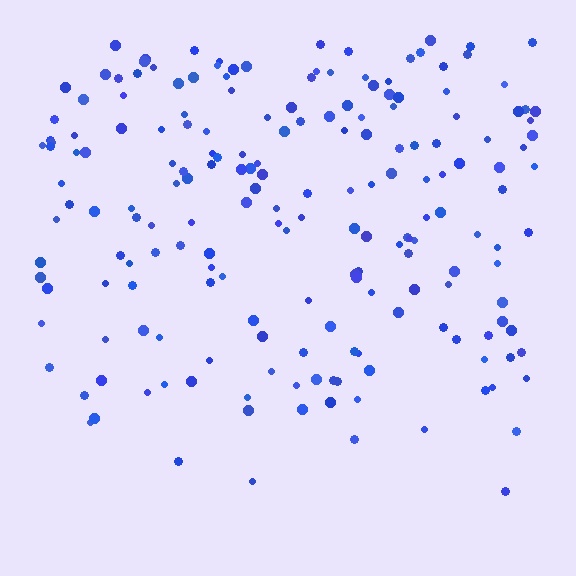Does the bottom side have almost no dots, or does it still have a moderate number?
Still a moderate number, just noticeably fewer than the top.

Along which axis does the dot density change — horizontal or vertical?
Vertical.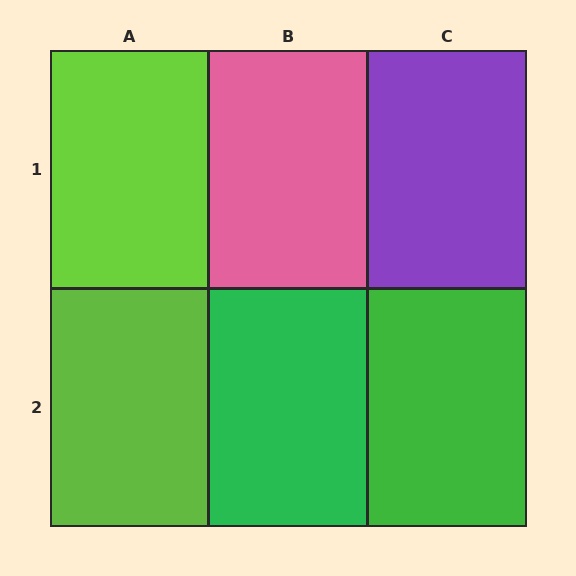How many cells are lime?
2 cells are lime.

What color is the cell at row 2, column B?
Green.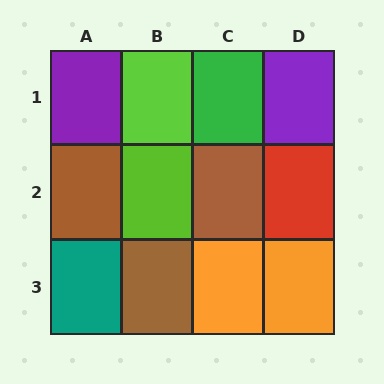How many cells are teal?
1 cell is teal.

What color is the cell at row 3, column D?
Orange.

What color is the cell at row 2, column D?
Red.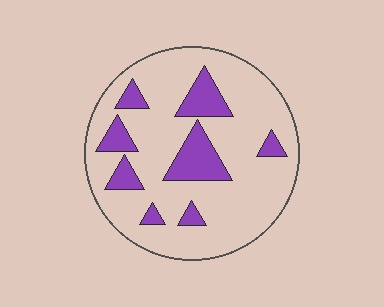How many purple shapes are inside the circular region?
8.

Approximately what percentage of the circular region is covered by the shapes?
Approximately 20%.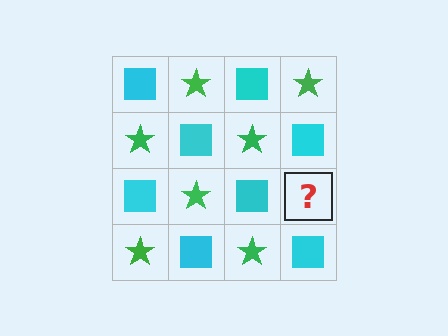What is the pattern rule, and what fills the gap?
The rule is that it alternates cyan square and green star in a checkerboard pattern. The gap should be filled with a green star.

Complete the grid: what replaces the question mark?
The question mark should be replaced with a green star.